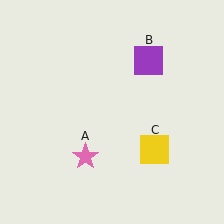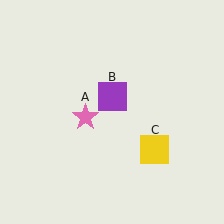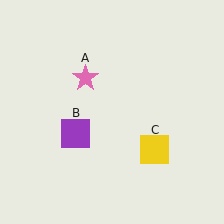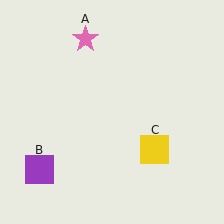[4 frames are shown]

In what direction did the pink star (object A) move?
The pink star (object A) moved up.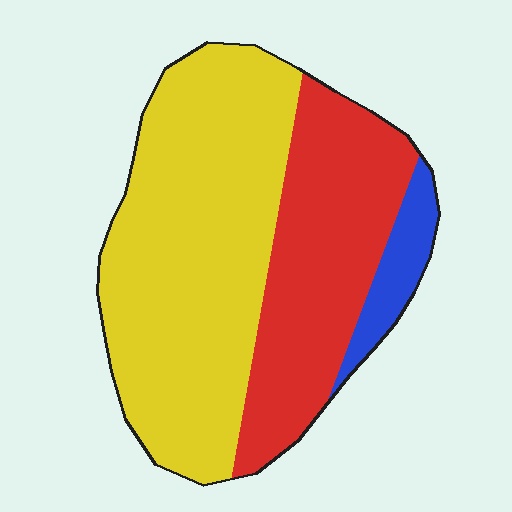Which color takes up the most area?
Yellow, at roughly 60%.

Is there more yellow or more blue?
Yellow.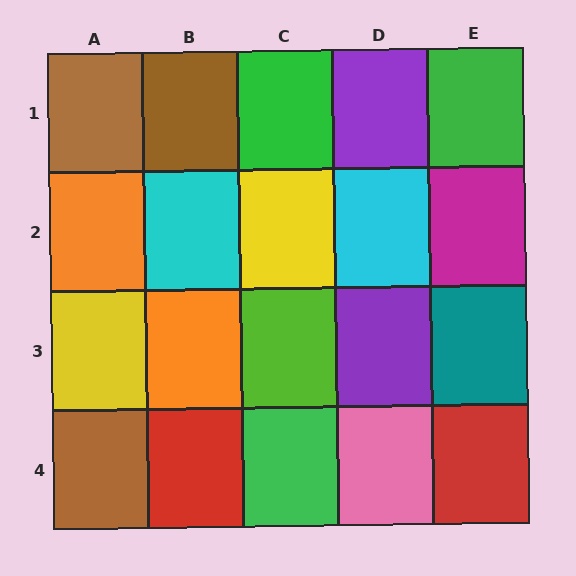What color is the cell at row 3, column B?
Orange.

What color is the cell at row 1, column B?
Brown.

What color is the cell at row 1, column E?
Green.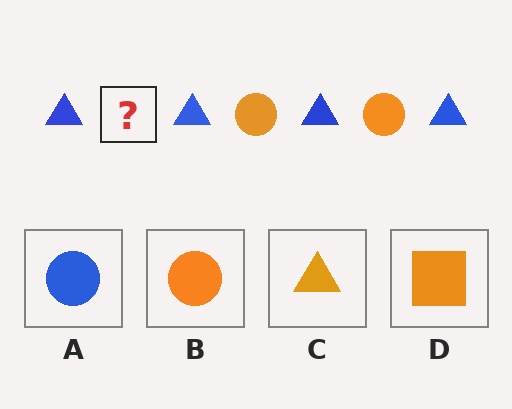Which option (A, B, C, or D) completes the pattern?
B.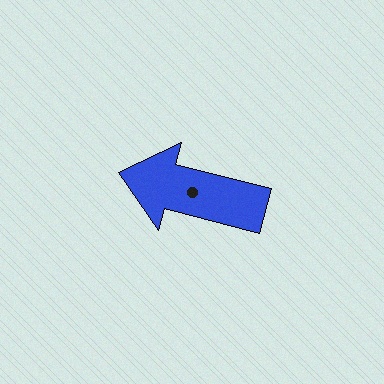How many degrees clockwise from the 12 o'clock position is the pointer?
Approximately 284 degrees.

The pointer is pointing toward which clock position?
Roughly 9 o'clock.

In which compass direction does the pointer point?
West.